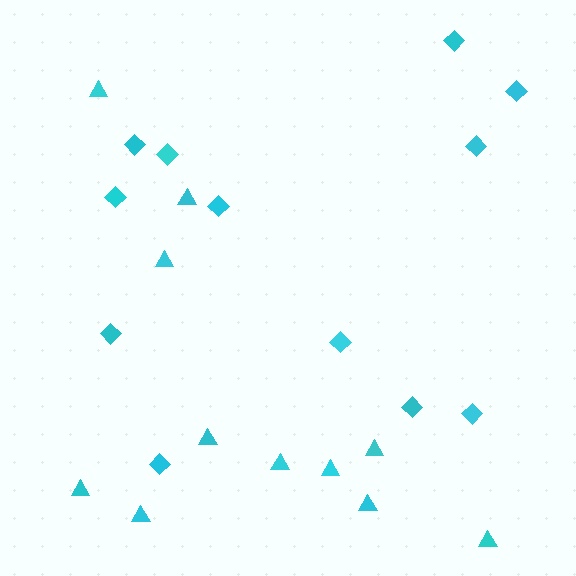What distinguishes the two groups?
There are 2 groups: one group of triangles (11) and one group of diamonds (12).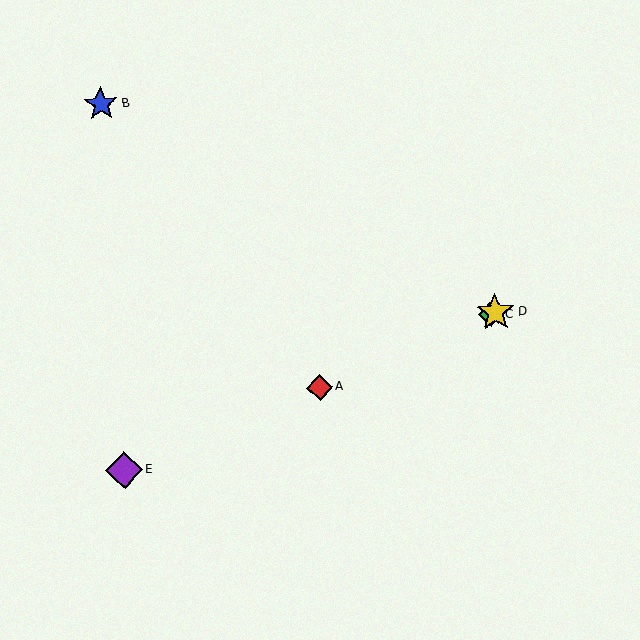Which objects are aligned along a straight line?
Objects A, C, D, E are aligned along a straight line.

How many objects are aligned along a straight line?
4 objects (A, C, D, E) are aligned along a straight line.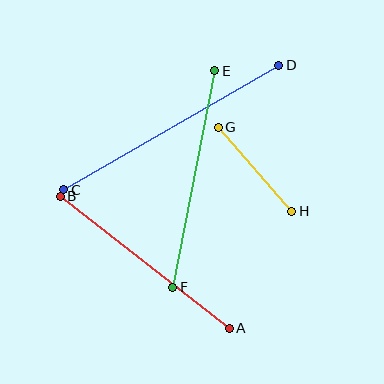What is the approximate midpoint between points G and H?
The midpoint is at approximately (255, 169) pixels.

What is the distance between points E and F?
The distance is approximately 220 pixels.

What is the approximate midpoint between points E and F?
The midpoint is at approximately (194, 179) pixels.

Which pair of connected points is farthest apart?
Points C and D are farthest apart.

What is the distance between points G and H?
The distance is approximately 111 pixels.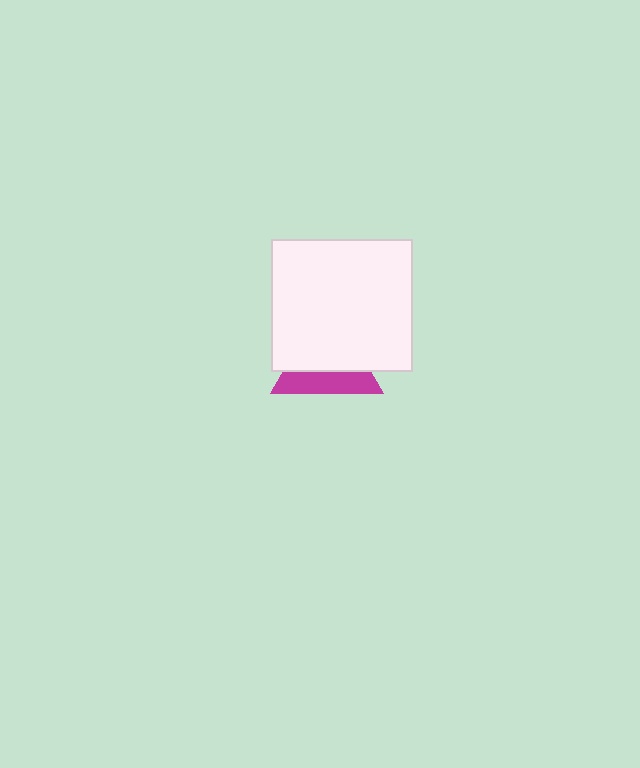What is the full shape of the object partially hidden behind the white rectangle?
The partially hidden object is a magenta triangle.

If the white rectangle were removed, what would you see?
You would see the complete magenta triangle.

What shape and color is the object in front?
The object in front is a white rectangle.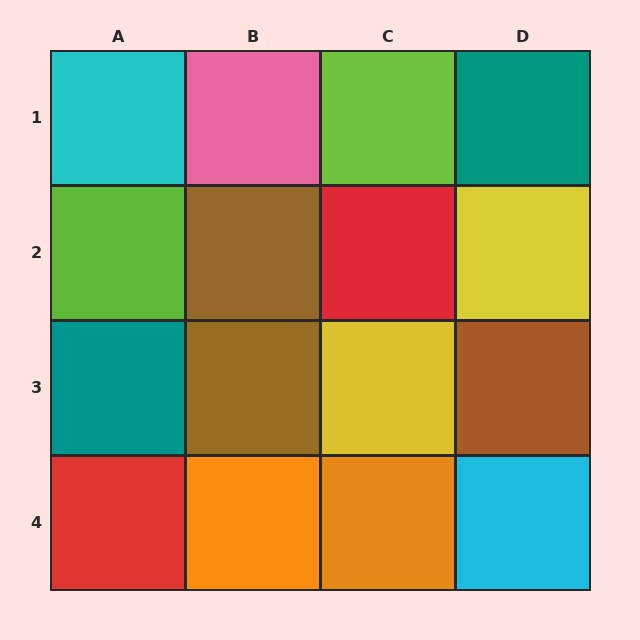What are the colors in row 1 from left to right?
Cyan, pink, lime, teal.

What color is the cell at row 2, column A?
Lime.